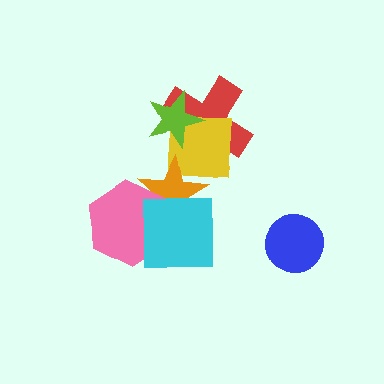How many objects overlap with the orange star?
3 objects overlap with the orange star.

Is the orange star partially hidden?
Yes, it is partially covered by another shape.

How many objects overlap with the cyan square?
2 objects overlap with the cyan square.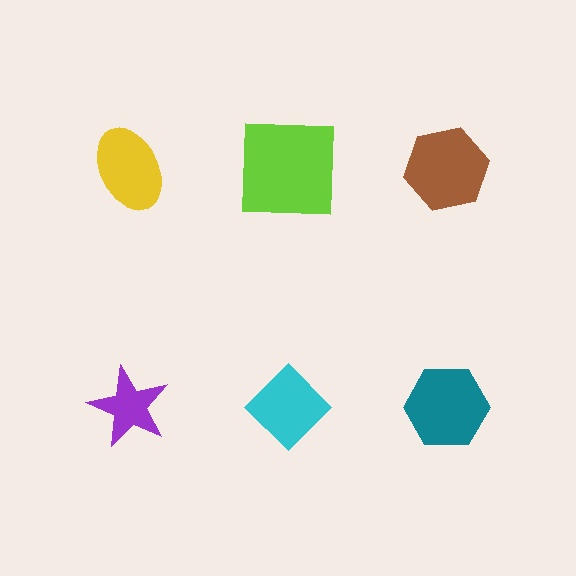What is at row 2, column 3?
A teal hexagon.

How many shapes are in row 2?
3 shapes.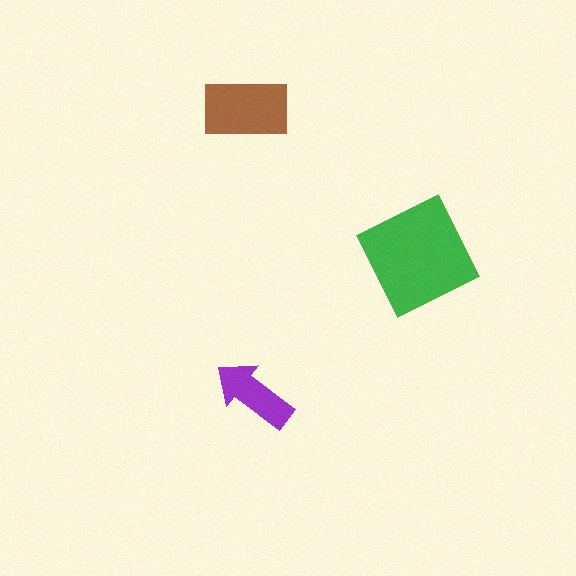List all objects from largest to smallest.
The green square, the brown rectangle, the purple arrow.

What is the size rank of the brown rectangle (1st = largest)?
2nd.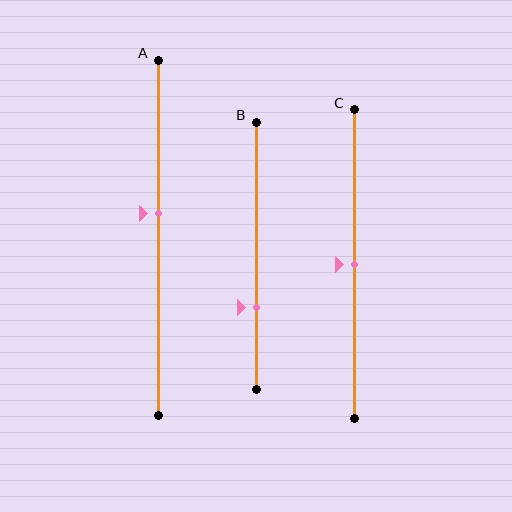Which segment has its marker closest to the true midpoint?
Segment C has its marker closest to the true midpoint.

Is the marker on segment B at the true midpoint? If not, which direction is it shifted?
No, the marker on segment B is shifted downward by about 19% of the segment length.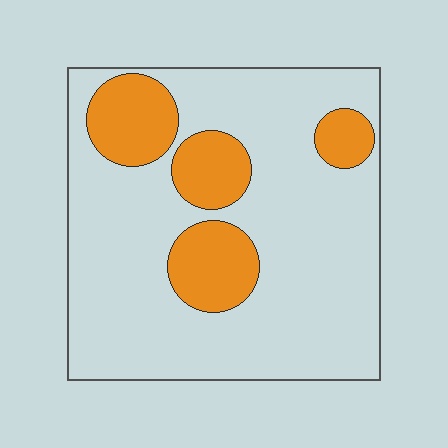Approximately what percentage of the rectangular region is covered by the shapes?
Approximately 20%.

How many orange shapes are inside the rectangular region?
4.